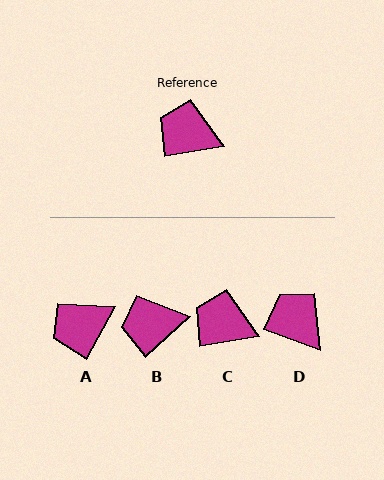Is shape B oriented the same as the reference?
No, it is off by about 34 degrees.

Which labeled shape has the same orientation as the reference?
C.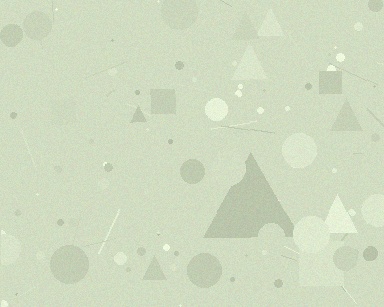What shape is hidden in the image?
A triangle is hidden in the image.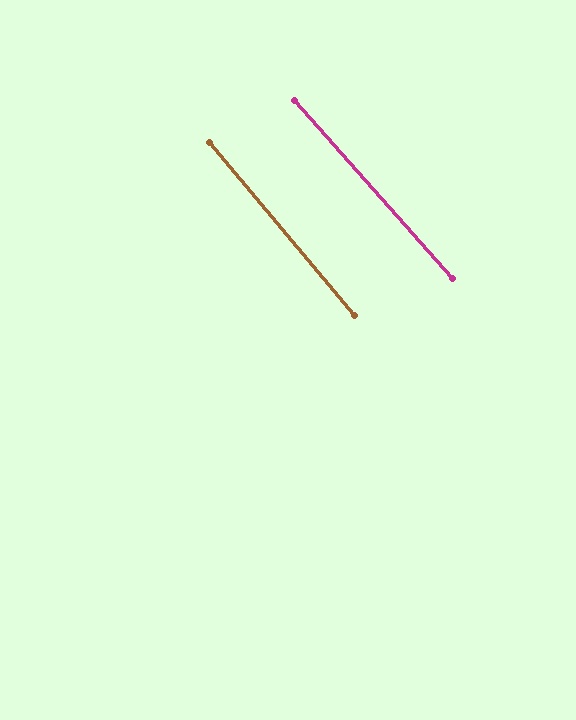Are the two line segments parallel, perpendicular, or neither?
Parallel — their directions differ by only 1.5°.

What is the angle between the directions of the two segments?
Approximately 2 degrees.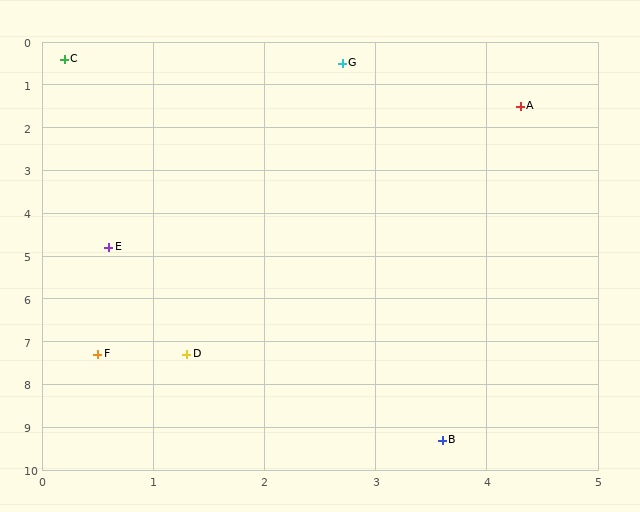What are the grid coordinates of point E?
Point E is at approximately (0.6, 4.8).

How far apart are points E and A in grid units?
Points E and A are about 5.0 grid units apart.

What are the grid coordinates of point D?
Point D is at approximately (1.3, 7.3).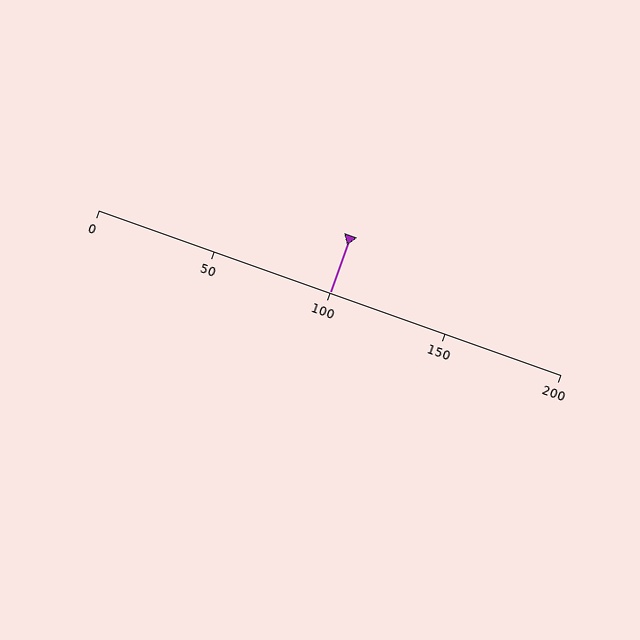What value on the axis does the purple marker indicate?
The marker indicates approximately 100.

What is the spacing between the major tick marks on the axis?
The major ticks are spaced 50 apart.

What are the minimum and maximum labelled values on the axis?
The axis runs from 0 to 200.